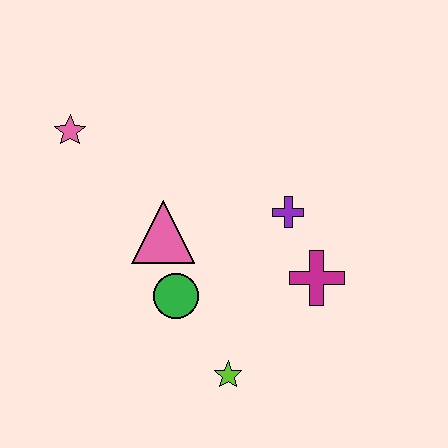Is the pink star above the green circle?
Yes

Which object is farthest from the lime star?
The pink star is farthest from the lime star.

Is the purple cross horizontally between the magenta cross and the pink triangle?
Yes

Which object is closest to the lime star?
The green circle is closest to the lime star.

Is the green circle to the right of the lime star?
No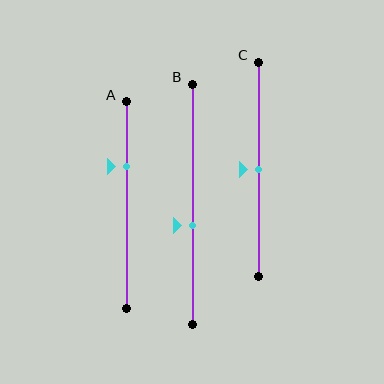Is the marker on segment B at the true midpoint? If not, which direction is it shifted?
No, the marker on segment B is shifted downward by about 9% of the segment length.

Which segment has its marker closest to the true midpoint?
Segment C has its marker closest to the true midpoint.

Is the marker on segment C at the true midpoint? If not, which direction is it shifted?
Yes, the marker on segment C is at the true midpoint.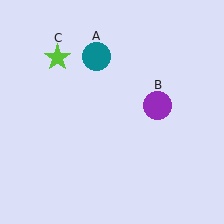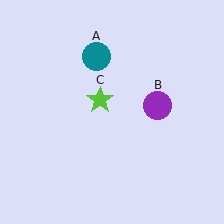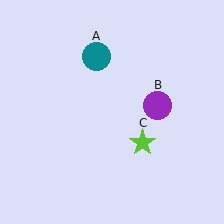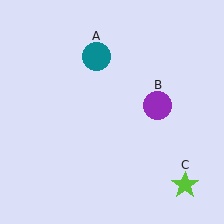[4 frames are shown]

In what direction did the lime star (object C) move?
The lime star (object C) moved down and to the right.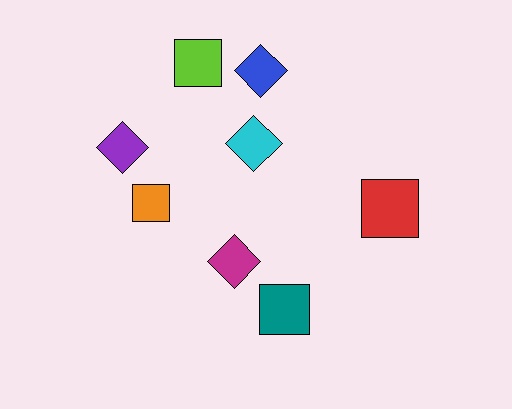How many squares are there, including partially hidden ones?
There are 4 squares.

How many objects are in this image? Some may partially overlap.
There are 8 objects.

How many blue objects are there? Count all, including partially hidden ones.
There is 1 blue object.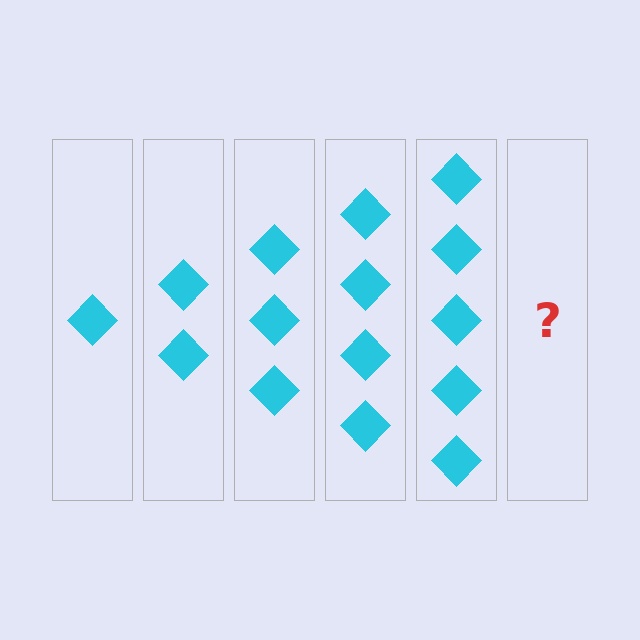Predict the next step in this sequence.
The next step is 6 diamonds.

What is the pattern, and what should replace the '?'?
The pattern is that each step adds one more diamond. The '?' should be 6 diamonds.